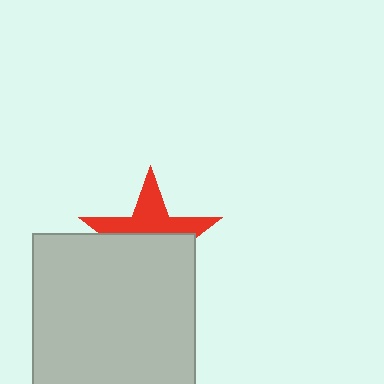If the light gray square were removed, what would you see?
You would see the complete red star.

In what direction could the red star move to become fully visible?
The red star could move up. That would shift it out from behind the light gray square entirely.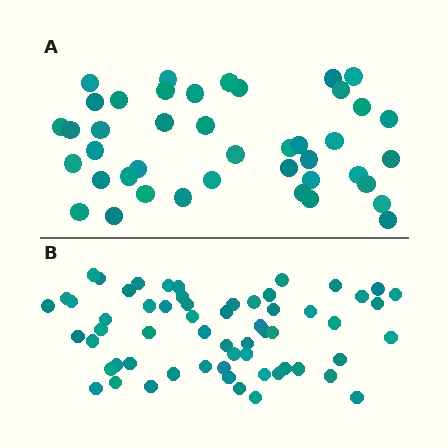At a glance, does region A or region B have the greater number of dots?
Region B (the bottom region) has more dots.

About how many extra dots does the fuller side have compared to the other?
Region B has approximately 20 more dots than region A.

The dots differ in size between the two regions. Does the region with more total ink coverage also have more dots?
No. Region A has more total ink coverage because its dots are larger, but region B actually contains more individual dots. Total area can be misleading — the number of items is what matters here.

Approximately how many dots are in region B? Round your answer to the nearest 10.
About 60 dots.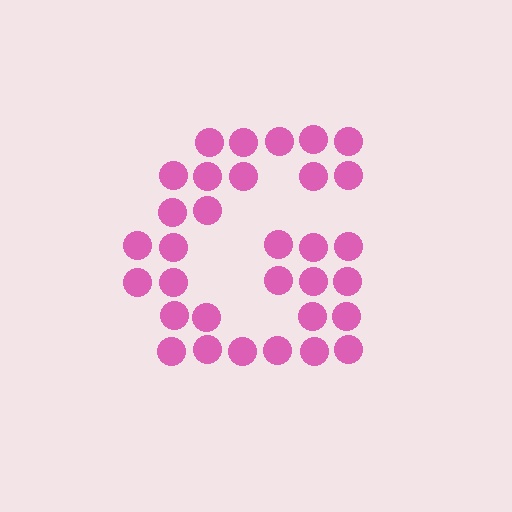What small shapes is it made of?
It is made of small circles.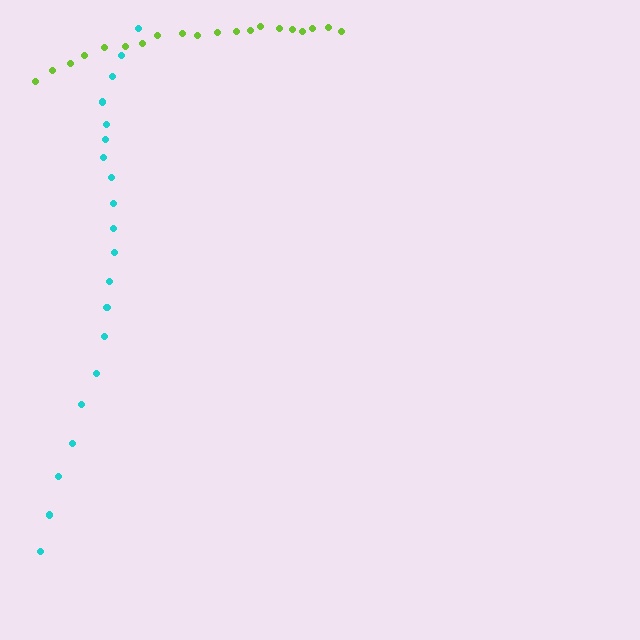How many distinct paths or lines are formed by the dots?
There are 2 distinct paths.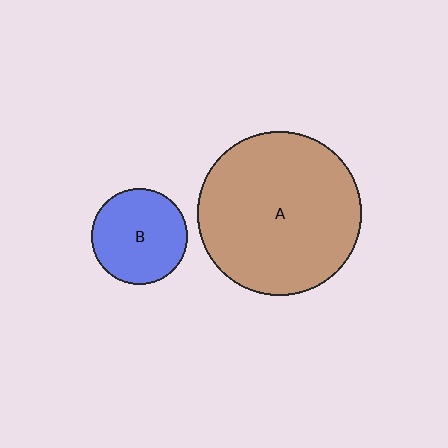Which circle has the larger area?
Circle A (brown).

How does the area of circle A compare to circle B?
Approximately 2.9 times.